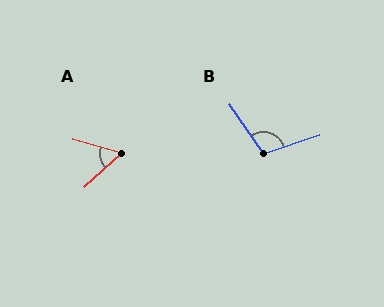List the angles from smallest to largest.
A (59°), B (105°).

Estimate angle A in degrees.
Approximately 59 degrees.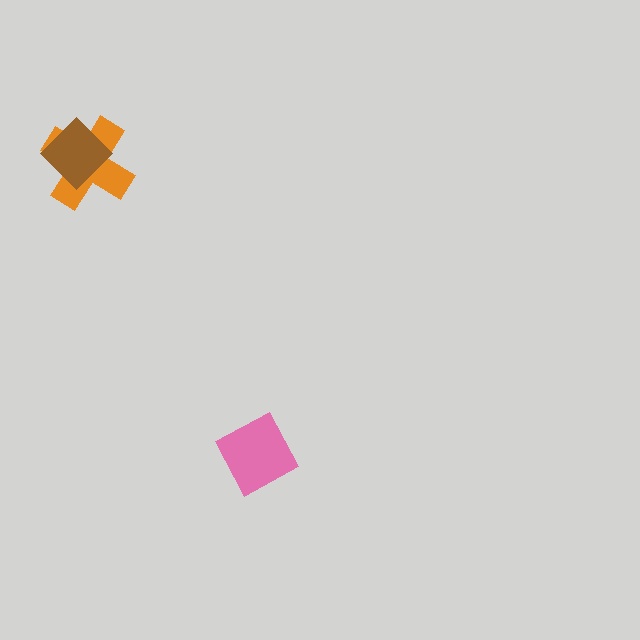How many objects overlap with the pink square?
0 objects overlap with the pink square.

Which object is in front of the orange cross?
The brown diamond is in front of the orange cross.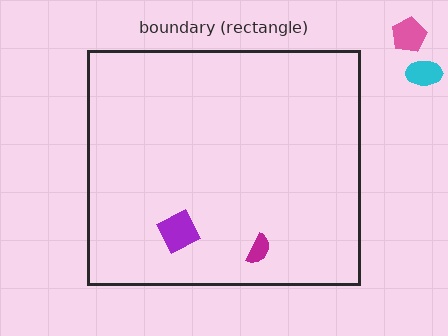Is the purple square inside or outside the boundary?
Inside.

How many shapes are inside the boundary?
2 inside, 2 outside.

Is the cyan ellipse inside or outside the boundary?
Outside.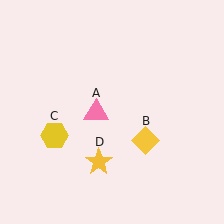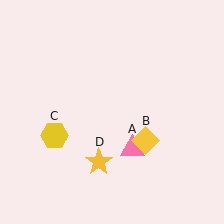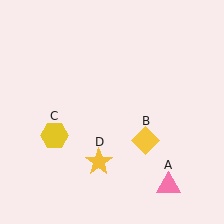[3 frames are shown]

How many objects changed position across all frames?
1 object changed position: pink triangle (object A).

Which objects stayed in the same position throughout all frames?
Yellow diamond (object B) and yellow hexagon (object C) and yellow star (object D) remained stationary.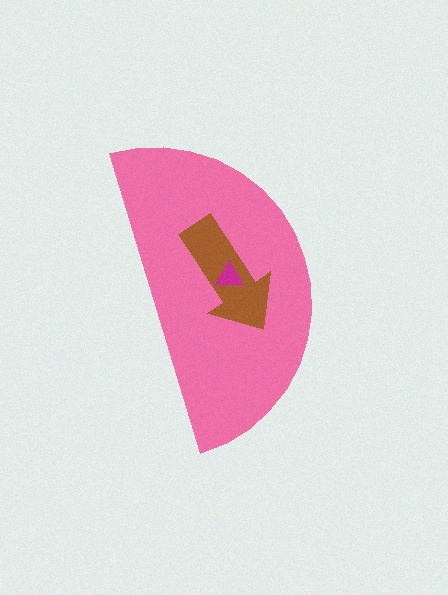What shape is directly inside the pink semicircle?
The brown arrow.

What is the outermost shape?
The pink semicircle.